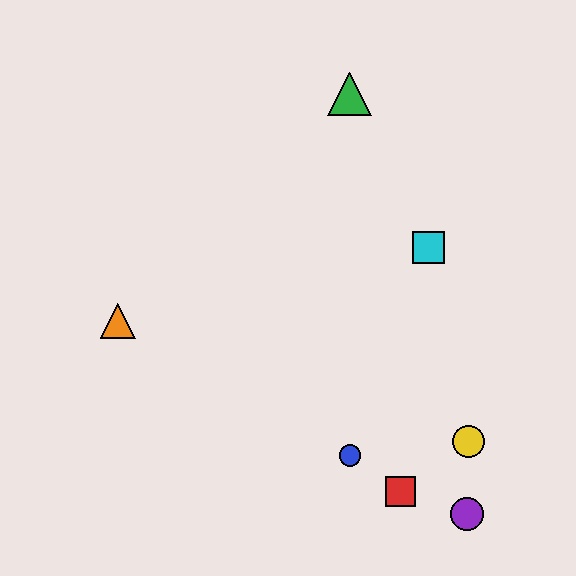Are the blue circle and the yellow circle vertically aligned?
No, the blue circle is at x≈350 and the yellow circle is at x≈469.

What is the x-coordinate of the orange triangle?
The orange triangle is at x≈118.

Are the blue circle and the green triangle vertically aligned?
Yes, both are at x≈350.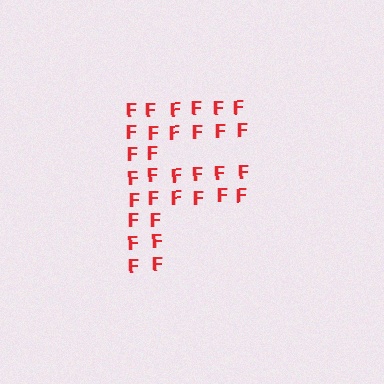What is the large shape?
The large shape is the letter F.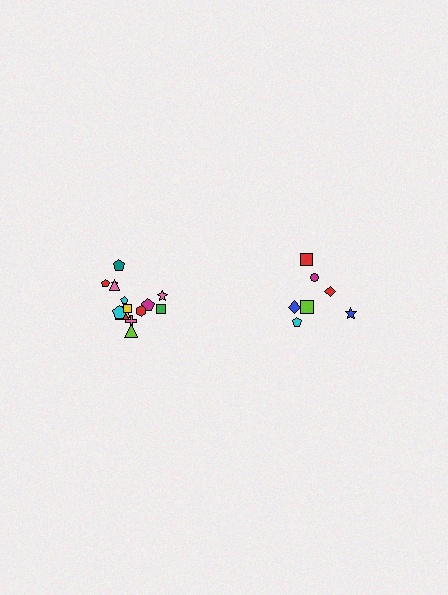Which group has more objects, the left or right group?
The left group.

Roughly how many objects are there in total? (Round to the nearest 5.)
Roughly 20 objects in total.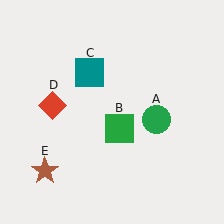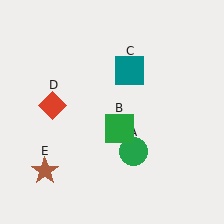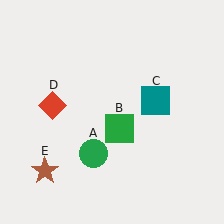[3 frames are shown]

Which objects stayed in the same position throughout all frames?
Green square (object B) and red diamond (object D) and brown star (object E) remained stationary.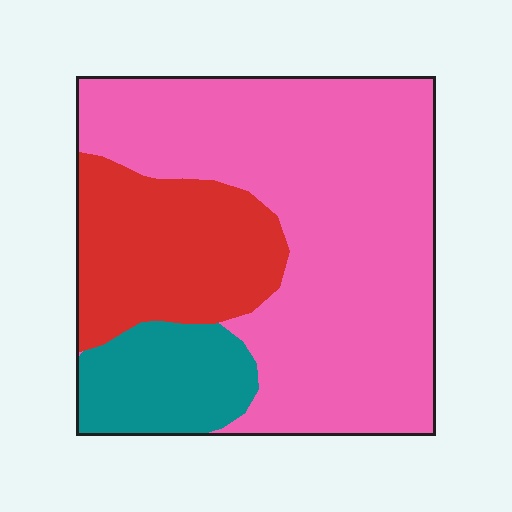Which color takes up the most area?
Pink, at roughly 65%.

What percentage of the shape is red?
Red covers about 25% of the shape.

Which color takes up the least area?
Teal, at roughly 15%.